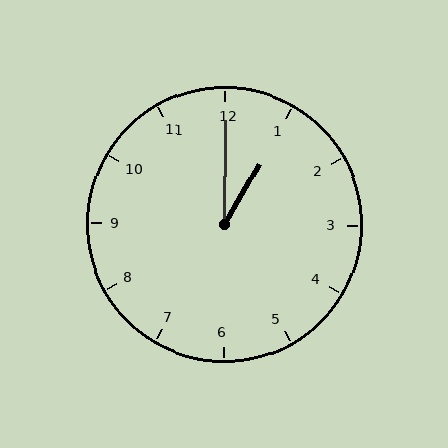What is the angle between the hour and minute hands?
Approximately 30 degrees.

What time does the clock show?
1:00.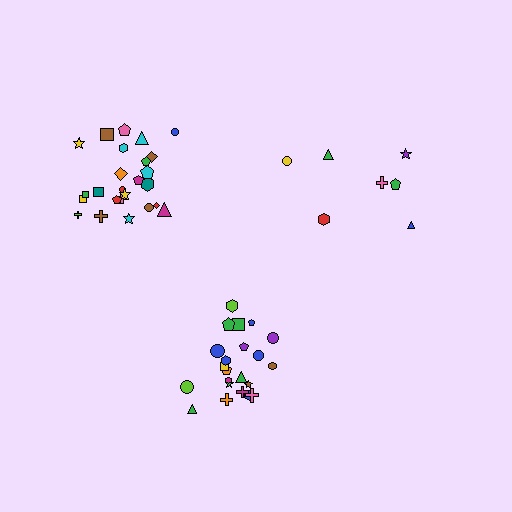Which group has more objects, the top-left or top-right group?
The top-left group.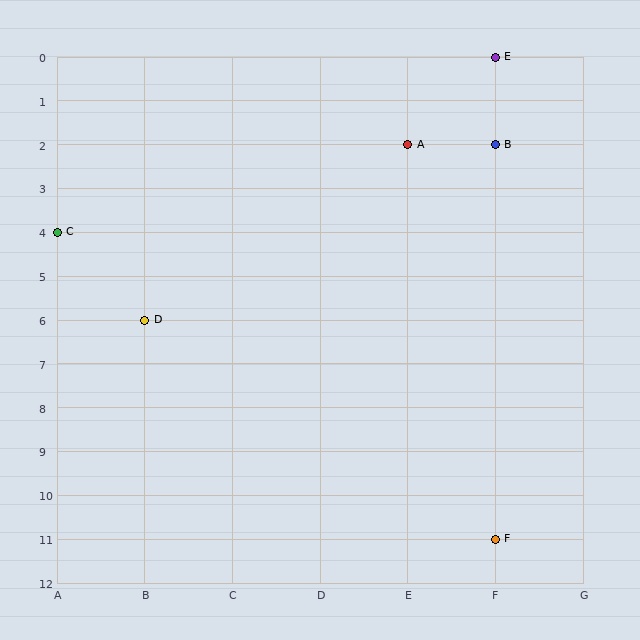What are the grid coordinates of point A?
Point A is at grid coordinates (E, 2).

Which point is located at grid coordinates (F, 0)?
Point E is at (F, 0).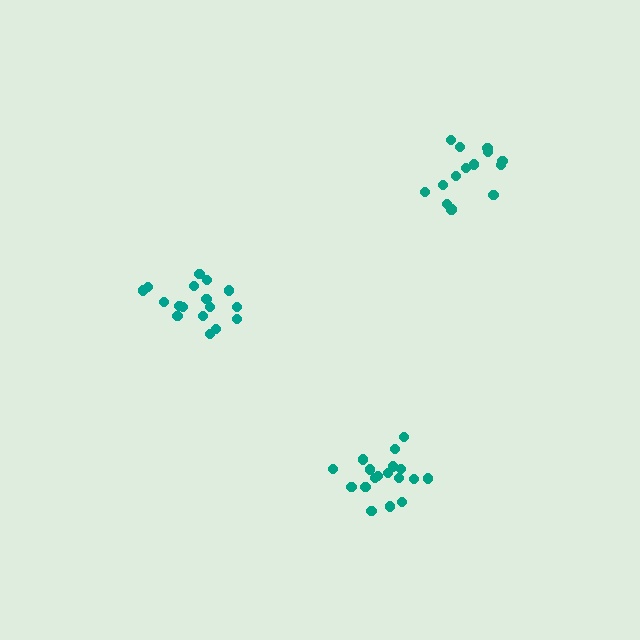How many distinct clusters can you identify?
There are 3 distinct clusters.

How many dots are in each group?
Group 1: 18 dots, Group 2: 14 dots, Group 3: 17 dots (49 total).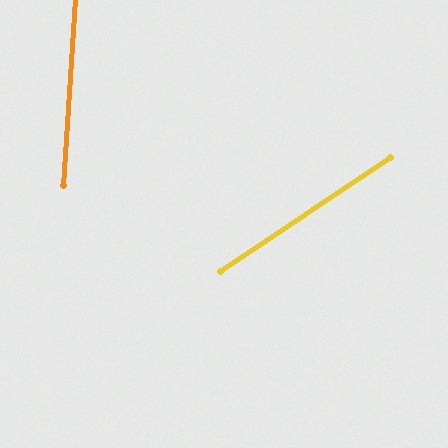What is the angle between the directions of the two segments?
Approximately 52 degrees.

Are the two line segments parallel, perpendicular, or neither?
Neither parallel nor perpendicular — they differ by about 52°.